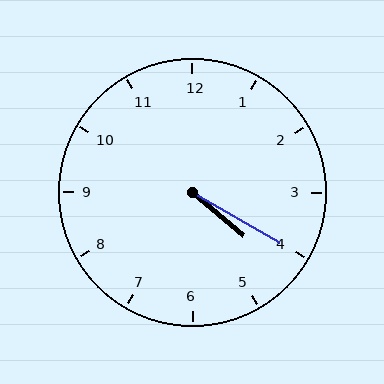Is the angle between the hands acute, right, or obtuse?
It is acute.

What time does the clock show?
4:20.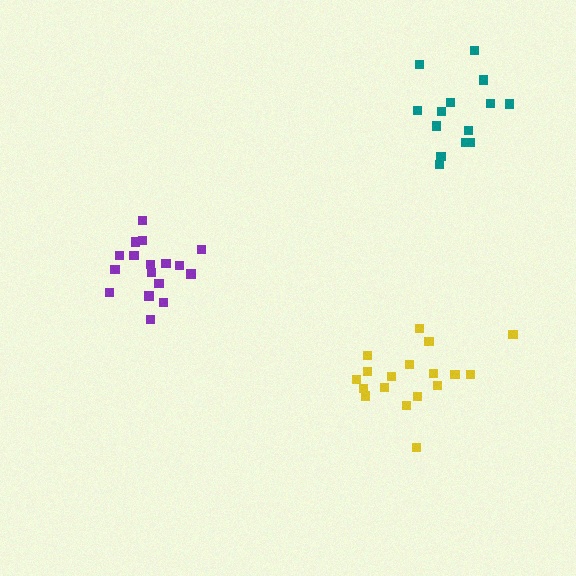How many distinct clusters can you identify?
There are 3 distinct clusters.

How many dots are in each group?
Group 1: 17 dots, Group 2: 18 dots, Group 3: 14 dots (49 total).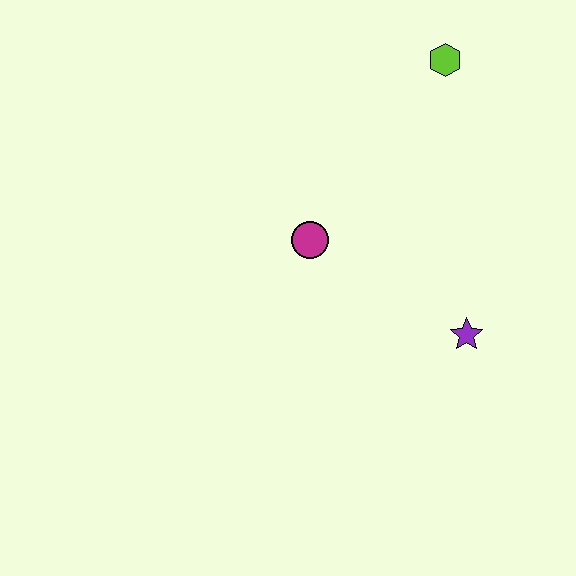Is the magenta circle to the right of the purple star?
No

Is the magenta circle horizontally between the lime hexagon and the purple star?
No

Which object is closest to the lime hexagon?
The magenta circle is closest to the lime hexagon.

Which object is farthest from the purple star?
The lime hexagon is farthest from the purple star.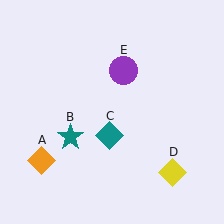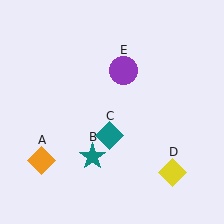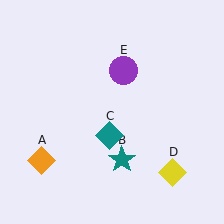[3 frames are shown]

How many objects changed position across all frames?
1 object changed position: teal star (object B).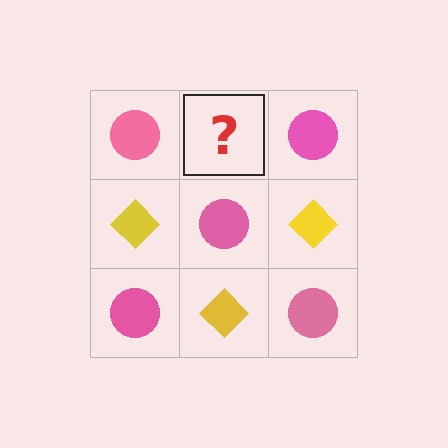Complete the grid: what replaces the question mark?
The question mark should be replaced with a yellow diamond.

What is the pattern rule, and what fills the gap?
The rule is that it alternates pink circle and yellow diamond in a checkerboard pattern. The gap should be filled with a yellow diamond.